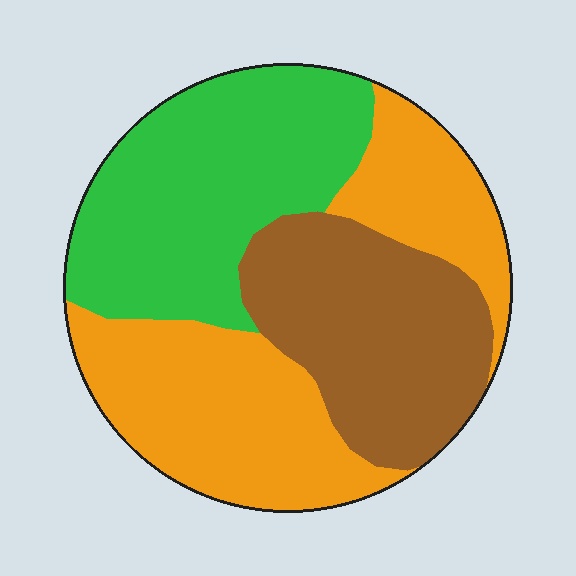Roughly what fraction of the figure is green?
Green covers 33% of the figure.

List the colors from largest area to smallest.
From largest to smallest: orange, green, brown.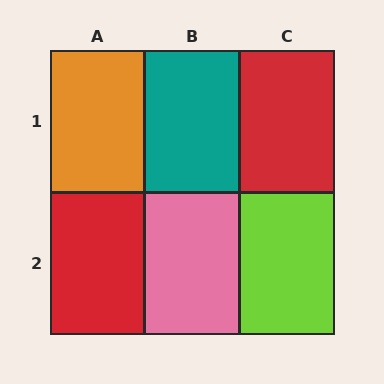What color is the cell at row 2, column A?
Red.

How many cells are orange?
1 cell is orange.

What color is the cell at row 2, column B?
Pink.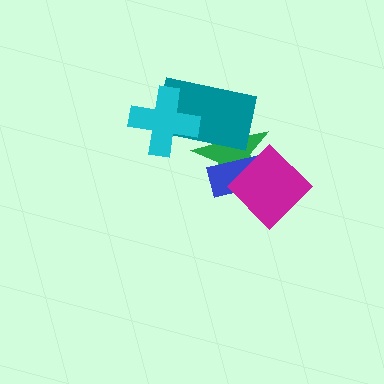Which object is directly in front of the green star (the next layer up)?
The blue rectangle is directly in front of the green star.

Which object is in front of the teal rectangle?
The cyan cross is in front of the teal rectangle.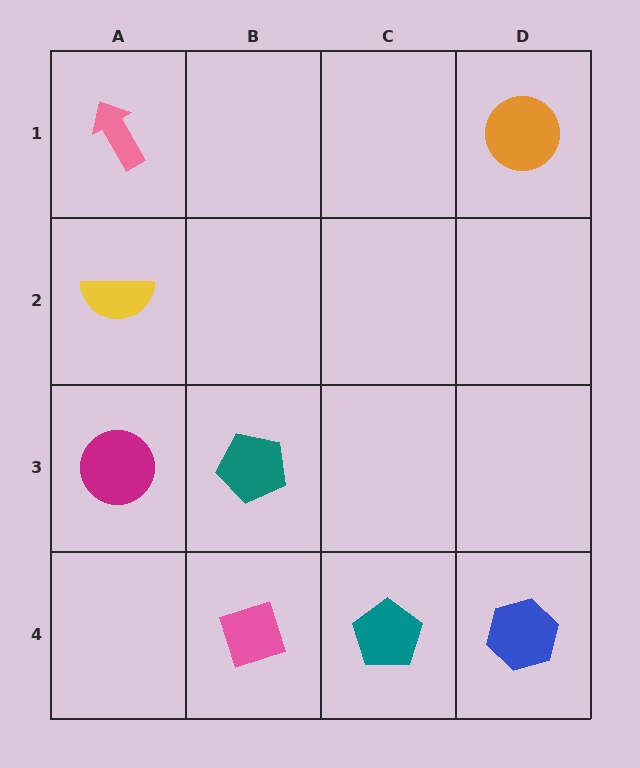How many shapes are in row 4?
3 shapes.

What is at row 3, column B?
A teal pentagon.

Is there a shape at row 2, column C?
No, that cell is empty.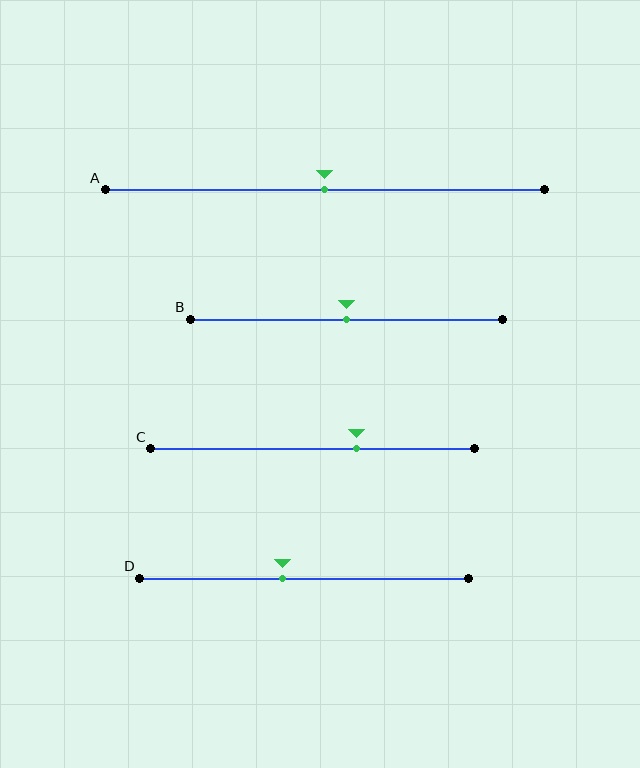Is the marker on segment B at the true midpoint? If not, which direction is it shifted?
Yes, the marker on segment B is at the true midpoint.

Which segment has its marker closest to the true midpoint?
Segment A has its marker closest to the true midpoint.